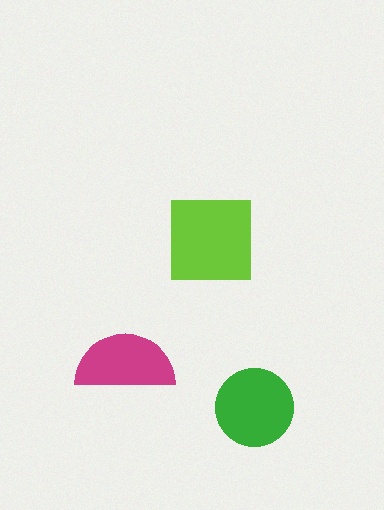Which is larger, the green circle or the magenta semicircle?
The green circle.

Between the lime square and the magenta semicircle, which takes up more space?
The lime square.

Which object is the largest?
The lime square.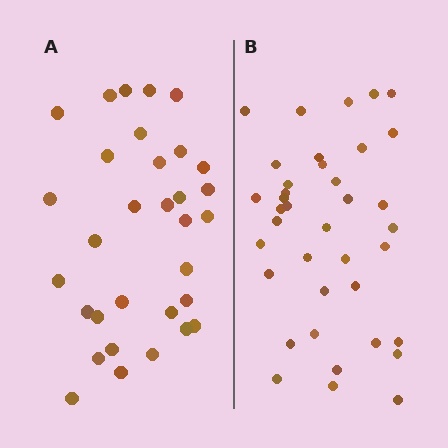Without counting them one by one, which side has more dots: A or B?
Region B (the right region) has more dots.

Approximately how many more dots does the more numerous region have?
Region B has about 6 more dots than region A.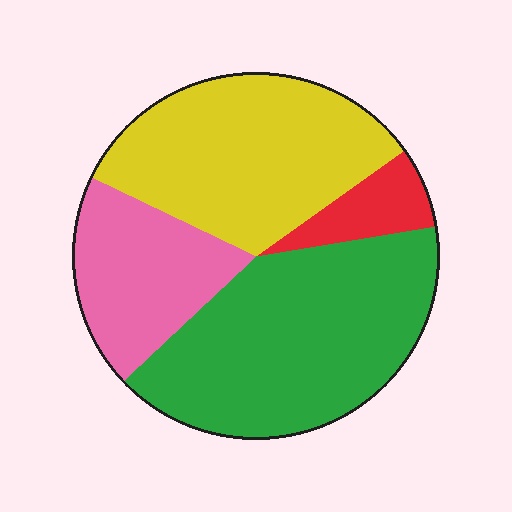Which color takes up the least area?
Red, at roughly 5%.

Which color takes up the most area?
Green, at roughly 40%.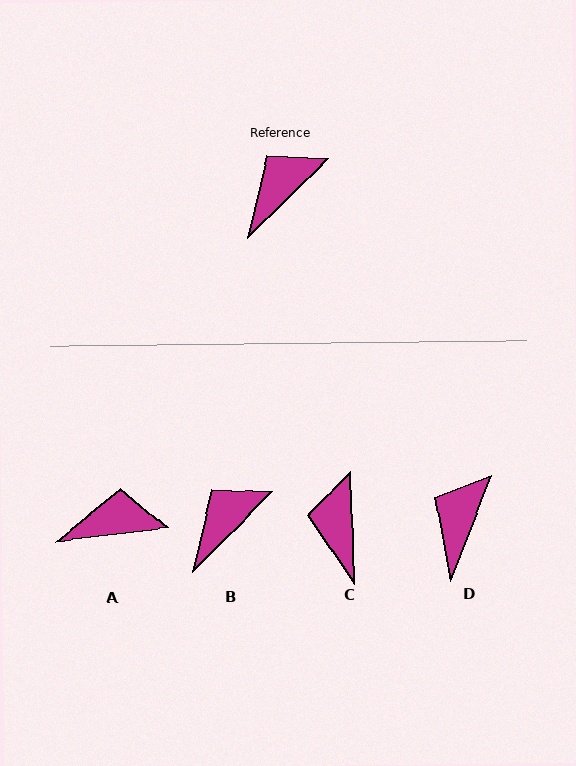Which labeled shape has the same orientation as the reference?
B.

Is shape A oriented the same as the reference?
No, it is off by about 37 degrees.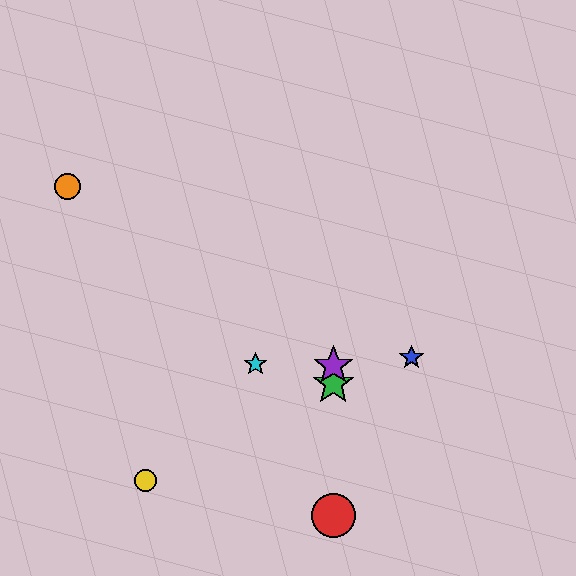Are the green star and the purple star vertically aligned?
Yes, both are at x≈333.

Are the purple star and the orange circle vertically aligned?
No, the purple star is at x≈333 and the orange circle is at x≈67.